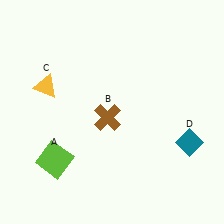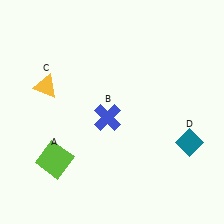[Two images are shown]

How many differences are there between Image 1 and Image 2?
There is 1 difference between the two images.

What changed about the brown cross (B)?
In Image 1, B is brown. In Image 2, it changed to blue.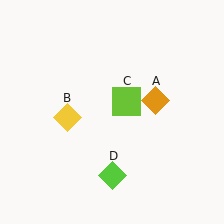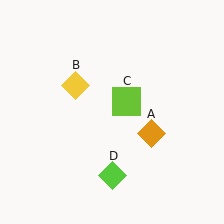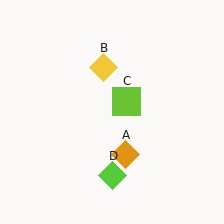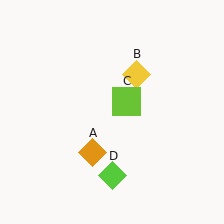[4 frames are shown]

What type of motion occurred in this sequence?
The orange diamond (object A), yellow diamond (object B) rotated clockwise around the center of the scene.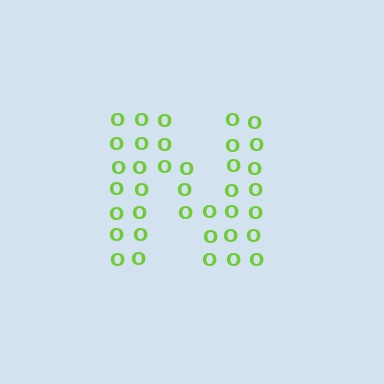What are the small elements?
The small elements are letter O's.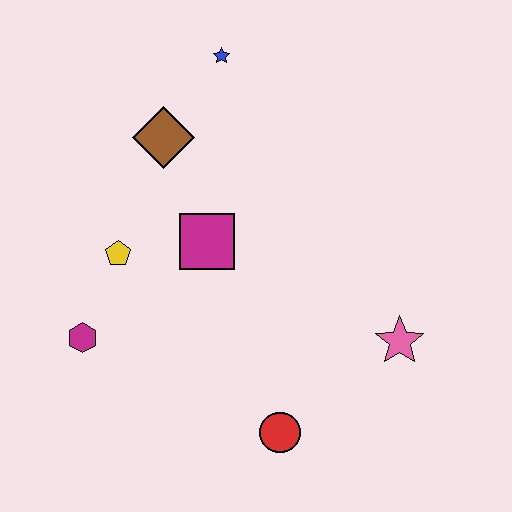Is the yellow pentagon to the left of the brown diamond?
Yes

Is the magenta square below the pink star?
No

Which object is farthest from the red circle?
The blue star is farthest from the red circle.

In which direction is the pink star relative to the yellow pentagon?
The pink star is to the right of the yellow pentagon.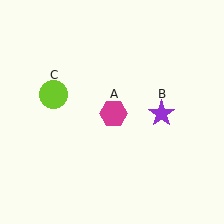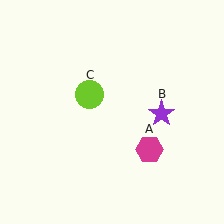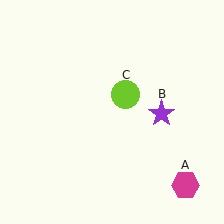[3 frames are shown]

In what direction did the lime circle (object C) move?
The lime circle (object C) moved right.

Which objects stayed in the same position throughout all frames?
Purple star (object B) remained stationary.